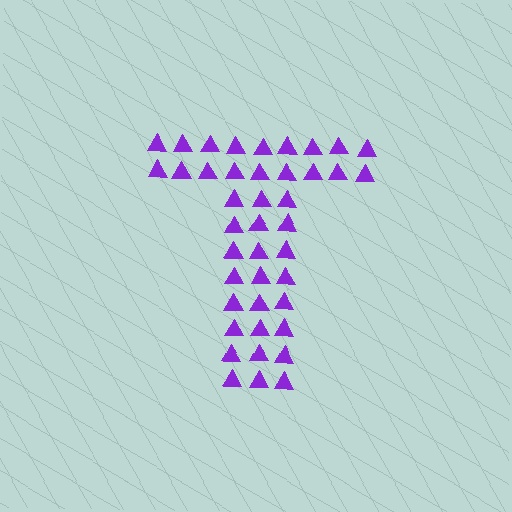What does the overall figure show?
The overall figure shows the letter T.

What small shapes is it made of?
It is made of small triangles.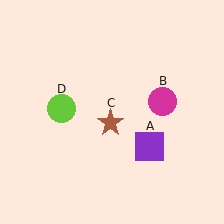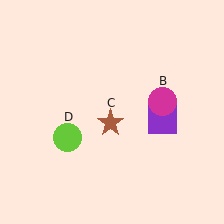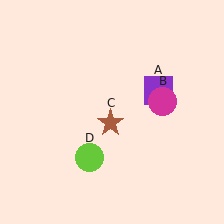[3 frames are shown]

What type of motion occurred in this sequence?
The purple square (object A), lime circle (object D) rotated counterclockwise around the center of the scene.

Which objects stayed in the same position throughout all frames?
Magenta circle (object B) and brown star (object C) remained stationary.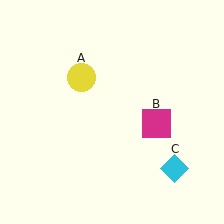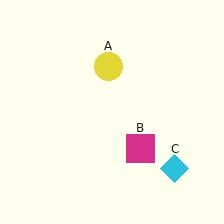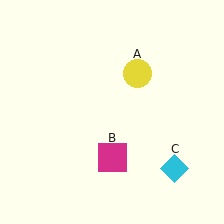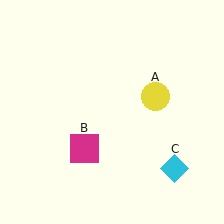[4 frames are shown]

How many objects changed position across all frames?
2 objects changed position: yellow circle (object A), magenta square (object B).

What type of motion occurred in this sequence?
The yellow circle (object A), magenta square (object B) rotated clockwise around the center of the scene.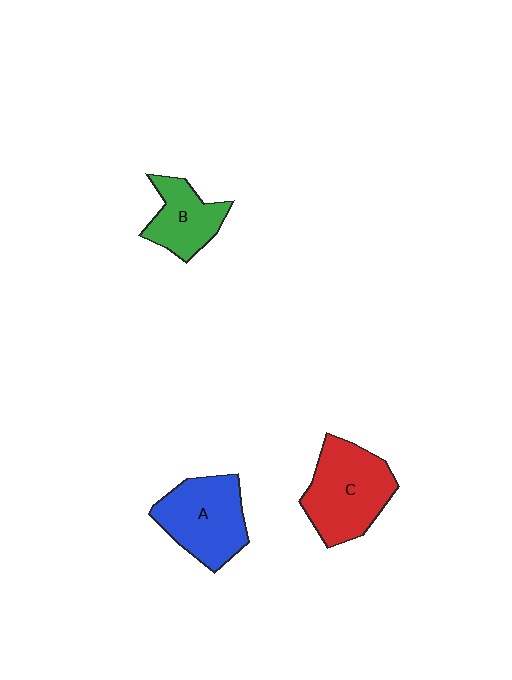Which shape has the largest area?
Shape C (red).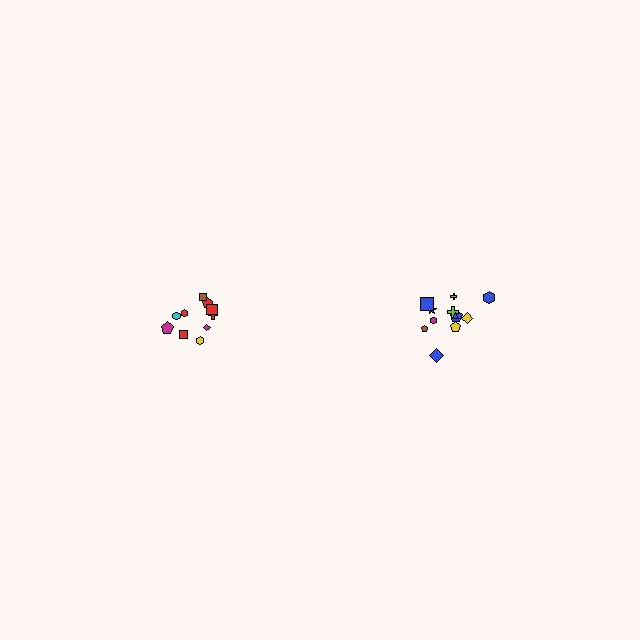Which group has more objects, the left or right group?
The right group.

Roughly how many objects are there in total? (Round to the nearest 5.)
Roughly 20 objects in total.